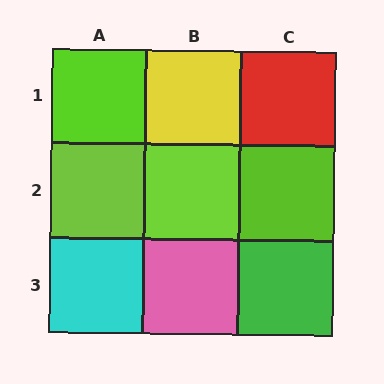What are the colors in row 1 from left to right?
Lime, yellow, red.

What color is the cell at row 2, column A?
Lime.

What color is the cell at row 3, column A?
Cyan.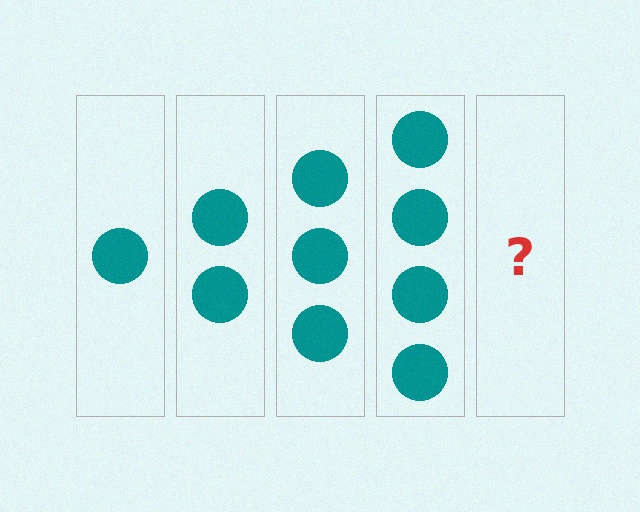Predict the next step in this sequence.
The next step is 5 circles.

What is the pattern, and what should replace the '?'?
The pattern is that each step adds one more circle. The '?' should be 5 circles.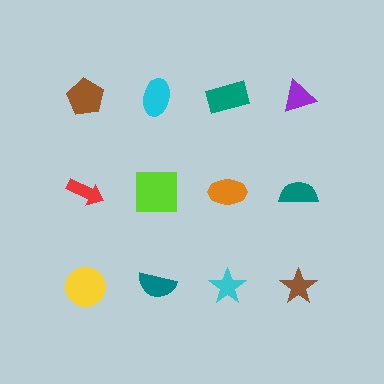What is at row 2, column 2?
A lime square.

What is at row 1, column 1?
A brown pentagon.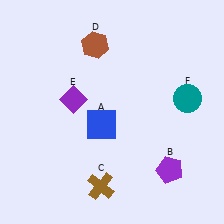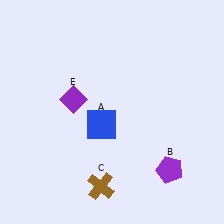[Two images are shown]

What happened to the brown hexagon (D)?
The brown hexagon (D) was removed in Image 2. It was in the top-left area of Image 1.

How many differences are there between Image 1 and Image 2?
There are 2 differences between the two images.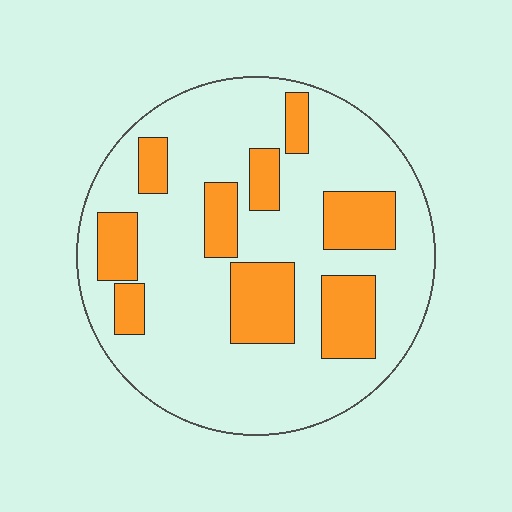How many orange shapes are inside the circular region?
9.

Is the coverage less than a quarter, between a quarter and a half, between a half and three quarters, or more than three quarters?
Between a quarter and a half.